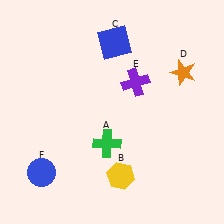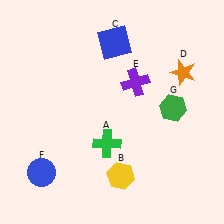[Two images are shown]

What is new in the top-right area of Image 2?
A green hexagon (G) was added in the top-right area of Image 2.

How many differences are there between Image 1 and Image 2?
There is 1 difference between the two images.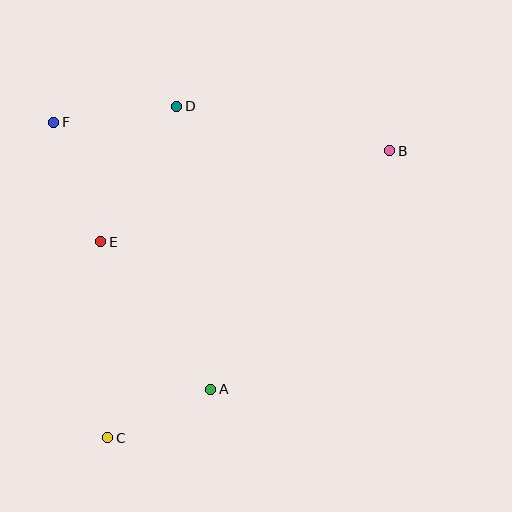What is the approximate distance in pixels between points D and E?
The distance between D and E is approximately 155 pixels.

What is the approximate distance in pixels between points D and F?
The distance between D and F is approximately 124 pixels.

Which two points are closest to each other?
Points A and C are closest to each other.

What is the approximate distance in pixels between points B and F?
The distance between B and F is approximately 337 pixels.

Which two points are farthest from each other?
Points B and C are farthest from each other.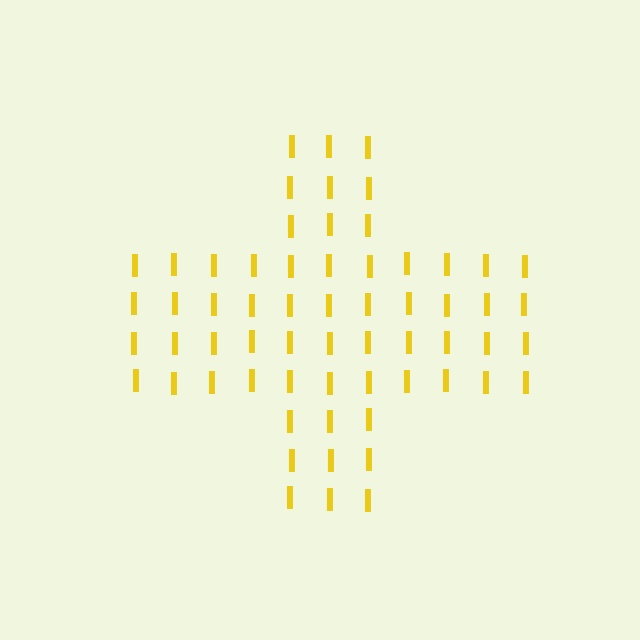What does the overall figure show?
The overall figure shows a cross.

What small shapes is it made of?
It is made of small letter I's.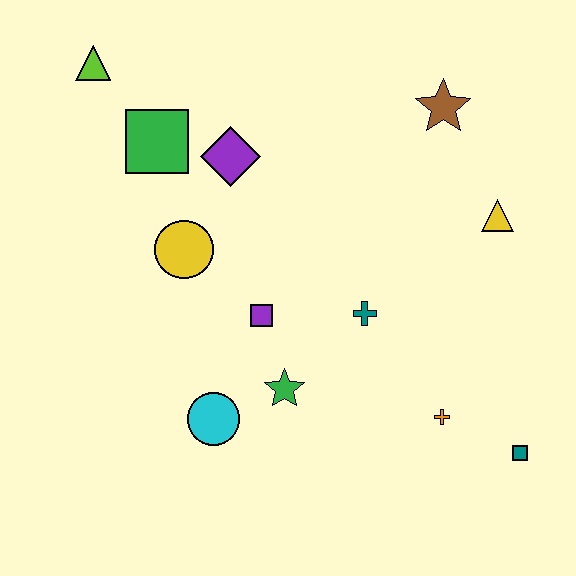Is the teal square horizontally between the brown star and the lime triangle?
No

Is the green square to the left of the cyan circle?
Yes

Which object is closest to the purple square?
The green star is closest to the purple square.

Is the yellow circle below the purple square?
No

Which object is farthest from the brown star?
The cyan circle is farthest from the brown star.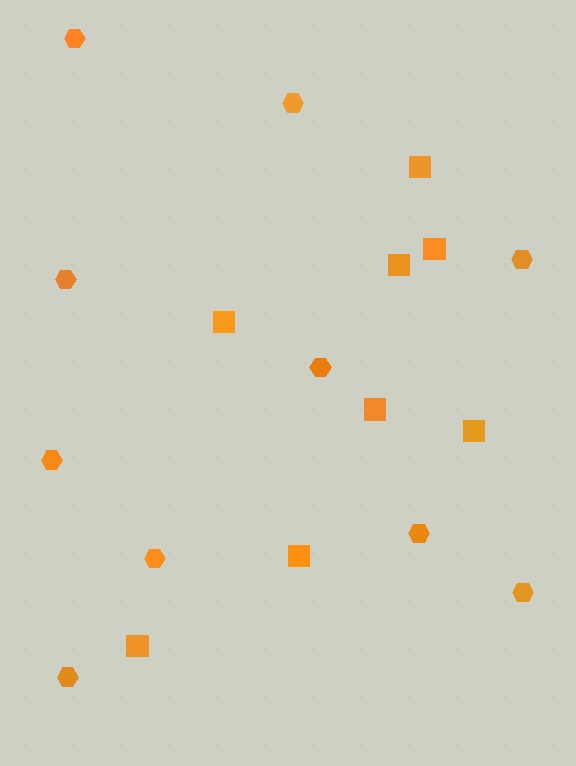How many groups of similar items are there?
There are 2 groups: one group of hexagons (10) and one group of squares (8).